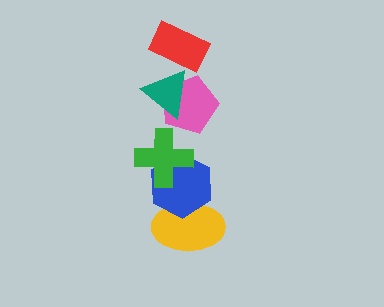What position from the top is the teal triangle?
The teal triangle is 2nd from the top.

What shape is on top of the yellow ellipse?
The blue hexagon is on top of the yellow ellipse.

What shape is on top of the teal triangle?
The red rectangle is on top of the teal triangle.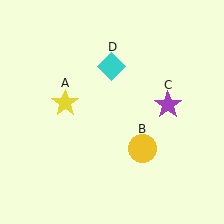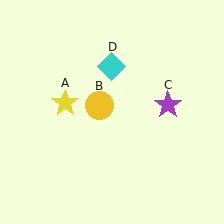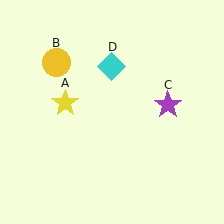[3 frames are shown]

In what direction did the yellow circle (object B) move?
The yellow circle (object B) moved up and to the left.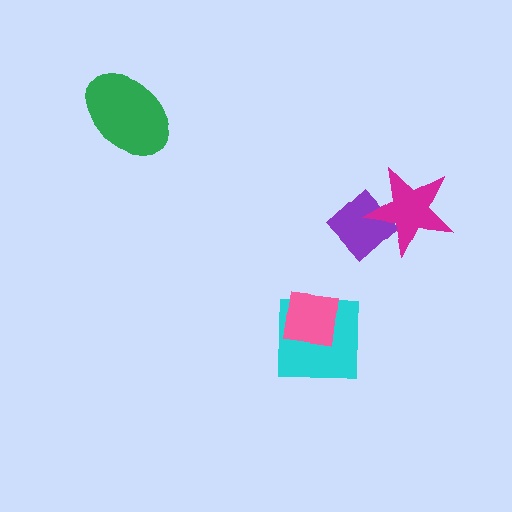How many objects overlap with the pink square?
1 object overlaps with the pink square.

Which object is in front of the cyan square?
The pink square is in front of the cyan square.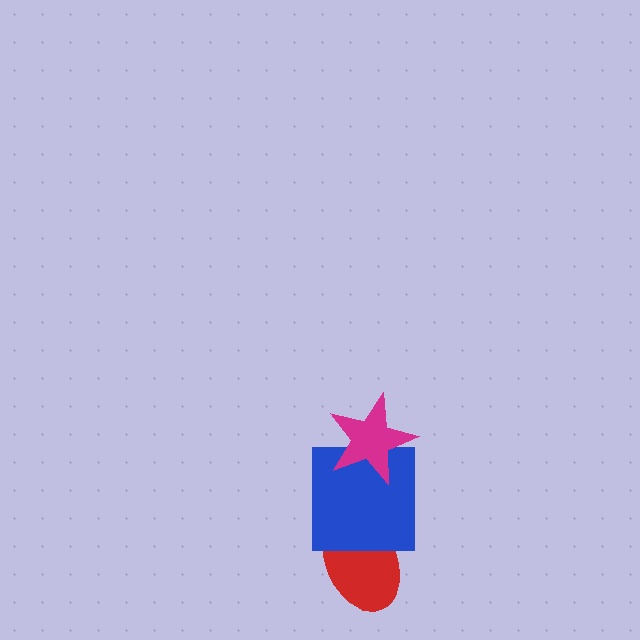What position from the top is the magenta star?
The magenta star is 1st from the top.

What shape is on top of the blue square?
The magenta star is on top of the blue square.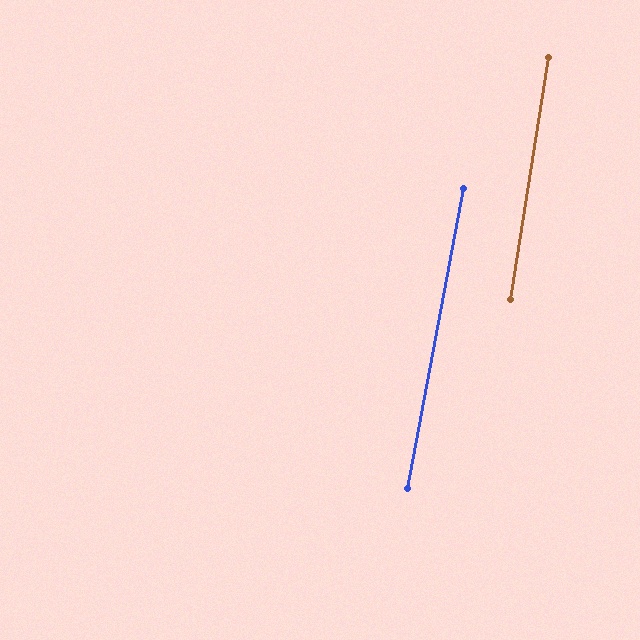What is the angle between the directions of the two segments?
Approximately 2 degrees.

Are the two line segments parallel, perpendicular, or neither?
Parallel — their directions differ by only 1.6°.